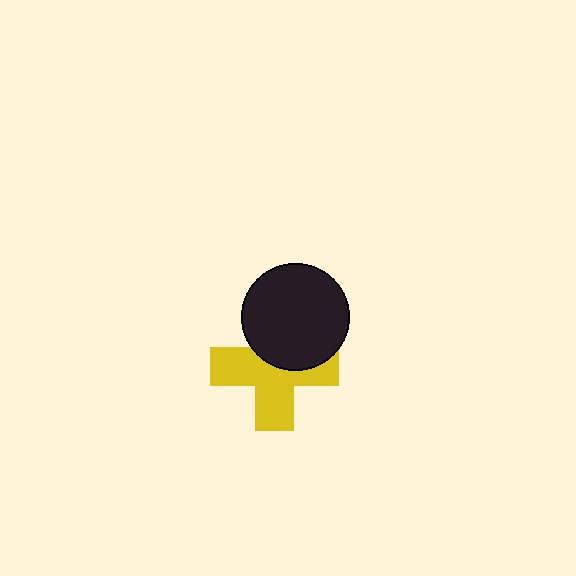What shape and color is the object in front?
The object in front is a black circle.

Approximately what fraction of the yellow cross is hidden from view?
Roughly 38% of the yellow cross is hidden behind the black circle.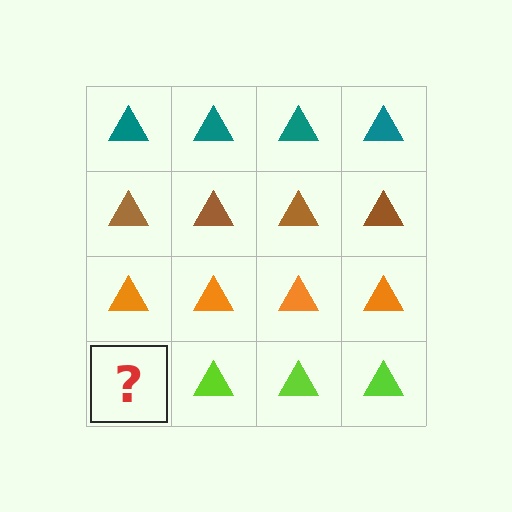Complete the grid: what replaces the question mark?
The question mark should be replaced with a lime triangle.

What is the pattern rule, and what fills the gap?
The rule is that each row has a consistent color. The gap should be filled with a lime triangle.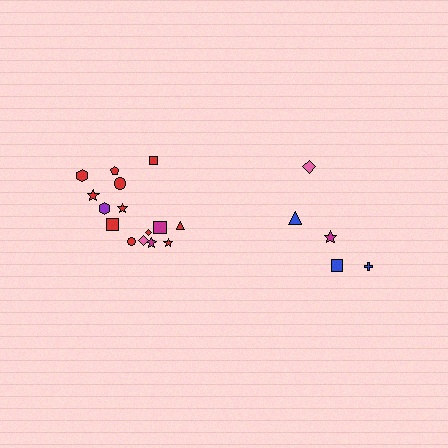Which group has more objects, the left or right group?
The left group.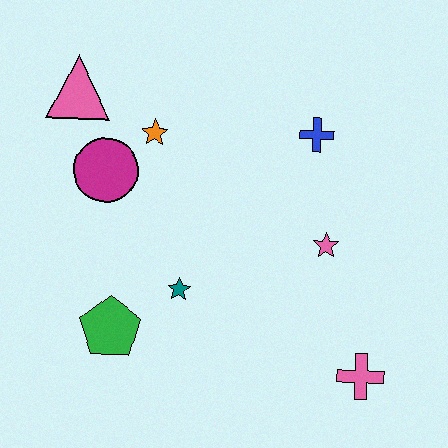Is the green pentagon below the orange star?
Yes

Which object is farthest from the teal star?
The pink triangle is farthest from the teal star.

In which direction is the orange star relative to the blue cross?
The orange star is to the left of the blue cross.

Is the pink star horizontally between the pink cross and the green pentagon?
Yes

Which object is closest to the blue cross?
The pink star is closest to the blue cross.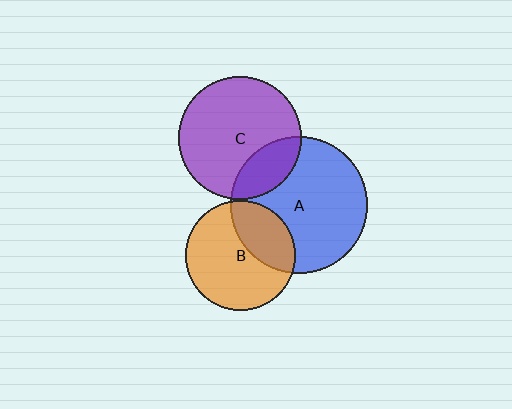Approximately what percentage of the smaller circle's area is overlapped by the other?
Approximately 35%.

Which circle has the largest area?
Circle A (blue).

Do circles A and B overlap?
Yes.